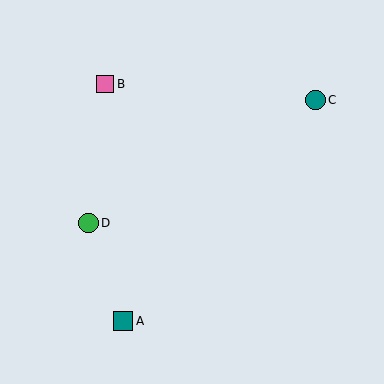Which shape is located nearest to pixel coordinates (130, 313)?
The teal square (labeled A) at (123, 321) is nearest to that location.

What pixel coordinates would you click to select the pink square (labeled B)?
Click at (105, 84) to select the pink square B.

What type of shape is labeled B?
Shape B is a pink square.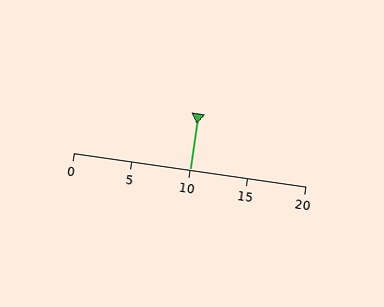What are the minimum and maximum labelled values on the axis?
The axis runs from 0 to 20.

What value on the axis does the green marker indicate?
The marker indicates approximately 10.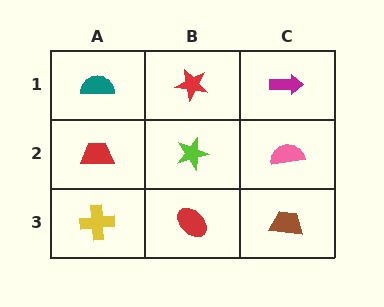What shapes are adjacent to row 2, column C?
A magenta arrow (row 1, column C), a brown trapezoid (row 3, column C), a lime star (row 2, column B).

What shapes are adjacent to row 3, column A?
A red trapezoid (row 2, column A), a red ellipse (row 3, column B).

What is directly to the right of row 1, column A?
A red star.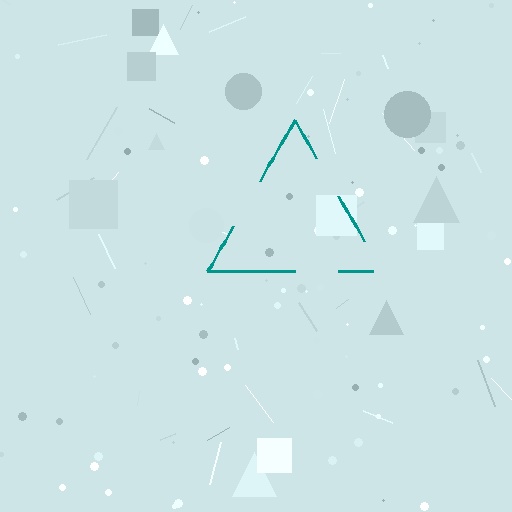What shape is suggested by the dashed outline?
The dashed outline suggests a triangle.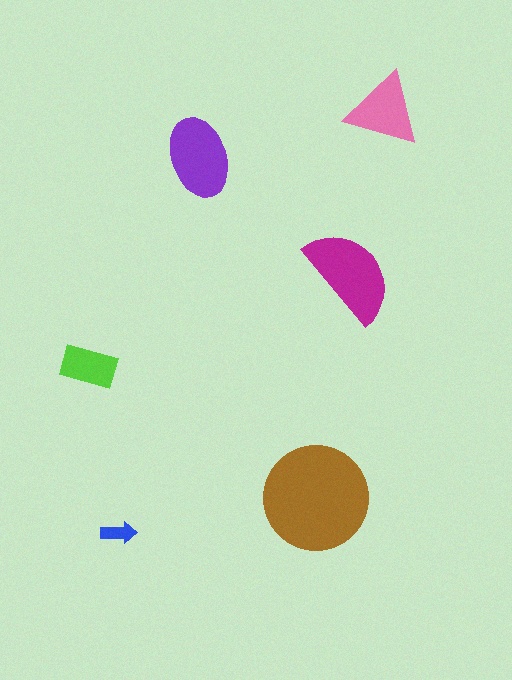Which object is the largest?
The brown circle.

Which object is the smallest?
The blue arrow.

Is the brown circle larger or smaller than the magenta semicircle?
Larger.